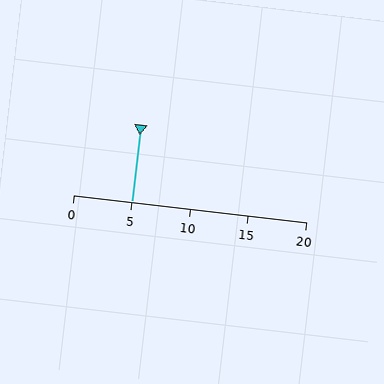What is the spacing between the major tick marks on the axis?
The major ticks are spaced 5 apart.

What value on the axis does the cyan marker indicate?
The marker indicates approximately 5.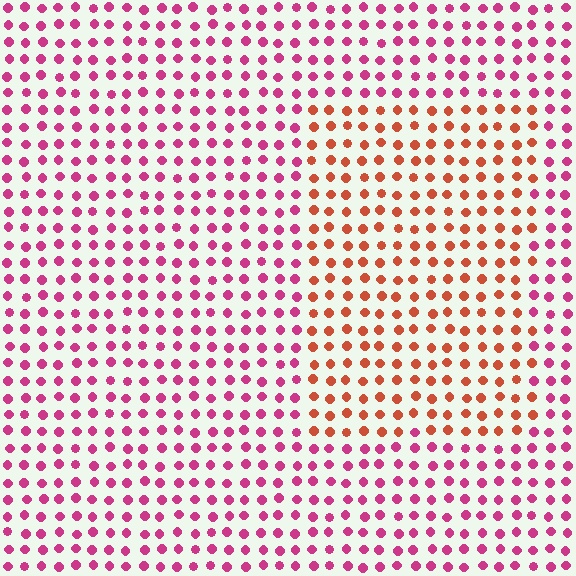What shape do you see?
I see a rectangle.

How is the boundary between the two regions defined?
The boundary is defined purely by a slight shift in hue (about 43 degrees). Spacing, size, and orientation are identical on both sides.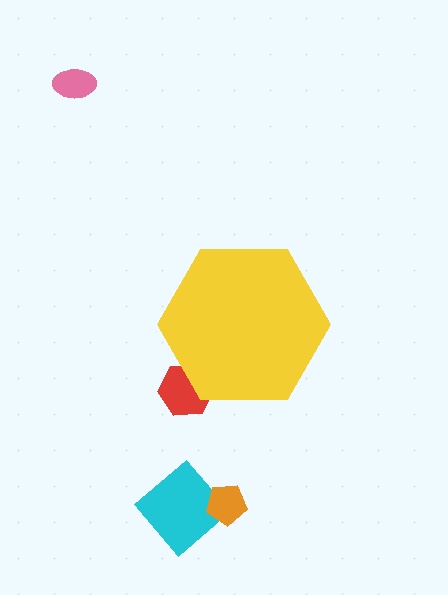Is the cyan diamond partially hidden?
No, the cyan diamond is fully visible.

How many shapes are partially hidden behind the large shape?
1 shape is partially hidden.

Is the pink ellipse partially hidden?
No, the pink ellipse is fully visible.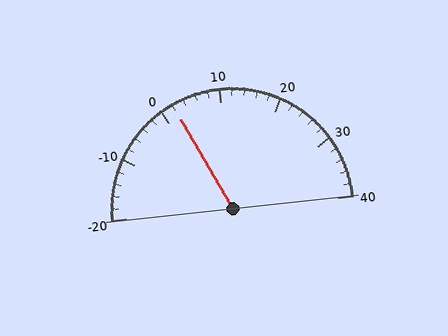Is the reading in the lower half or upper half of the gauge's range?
The reading is in the lower half of the range (-20 to 40).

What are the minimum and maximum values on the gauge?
The gauge ranges from -20 to 40.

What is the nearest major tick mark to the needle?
The nearest major tick mark is 0.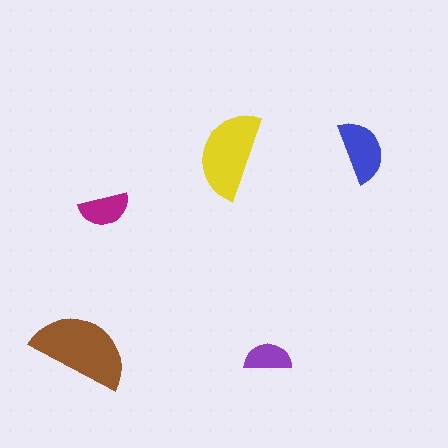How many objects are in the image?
There are 5 objects in the image.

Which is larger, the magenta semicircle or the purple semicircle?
The magenta one.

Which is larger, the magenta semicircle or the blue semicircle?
The blue one.